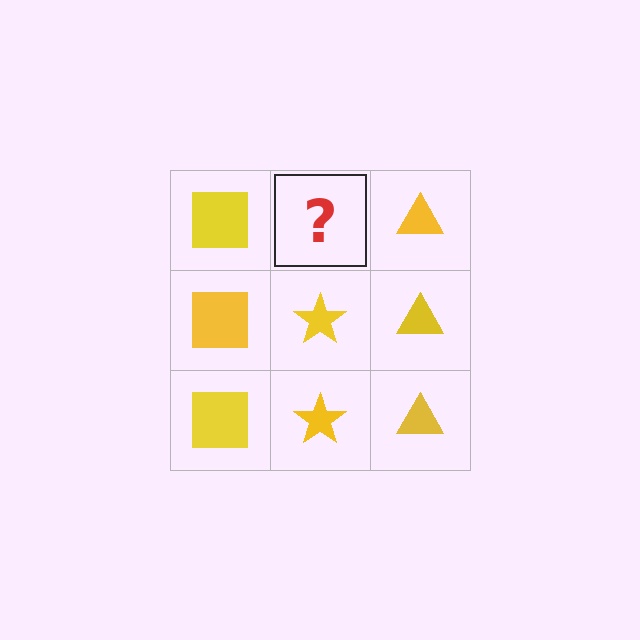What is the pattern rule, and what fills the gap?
The rule is that each column has a consistent shape. The gap should be filled with a yellow star.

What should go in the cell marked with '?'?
The missing cell should contain a yellow star.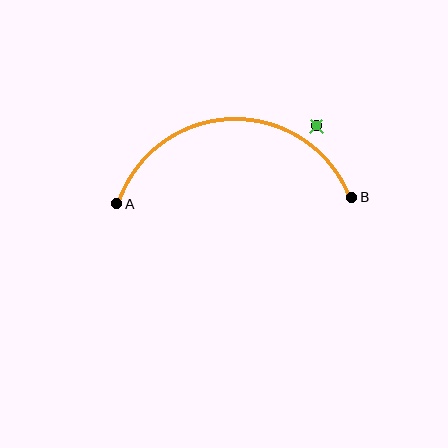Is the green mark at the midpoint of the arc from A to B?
No — the green mark does not lie on the arc at all. It sits slightly outside the curve.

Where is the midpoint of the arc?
The arc midpoint is the point on the curve farthest from the straight line joining A and B. It sits above that line.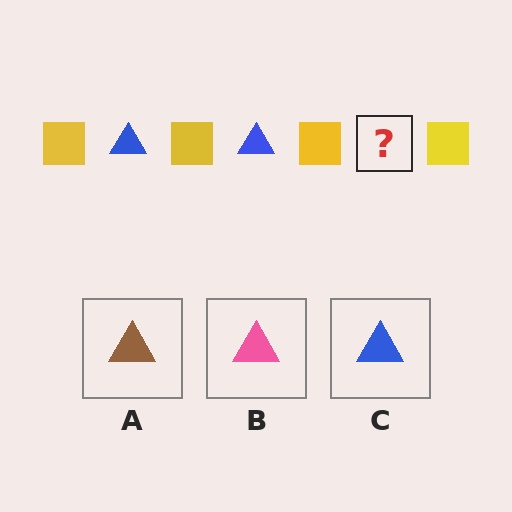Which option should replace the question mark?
Option C.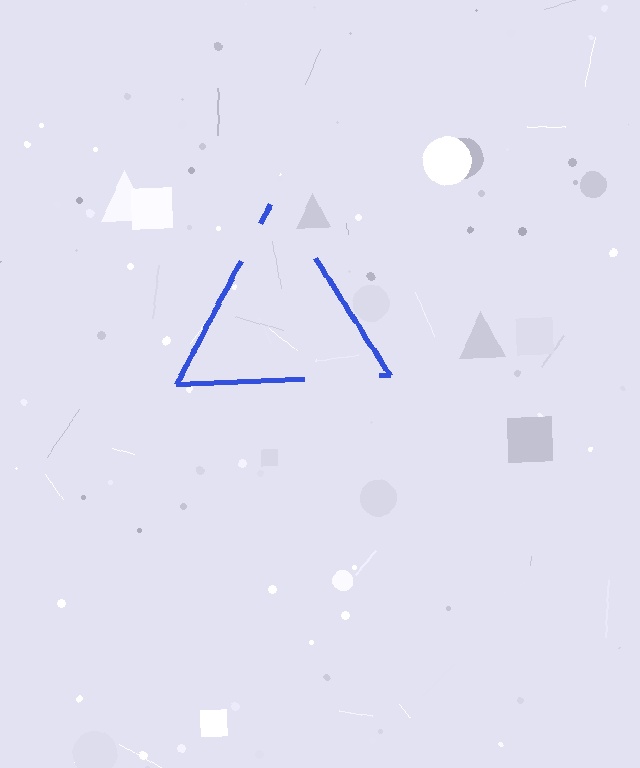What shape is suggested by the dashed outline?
The dashed outline suggests a triangle.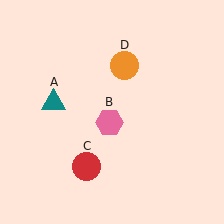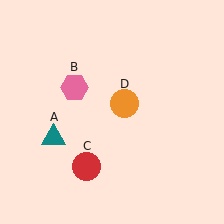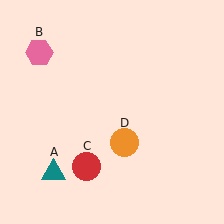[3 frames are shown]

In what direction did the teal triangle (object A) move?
The teal triangle (object A) moved down.